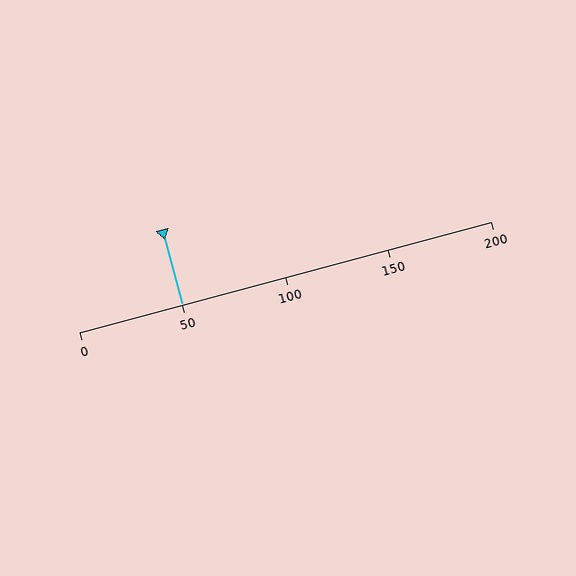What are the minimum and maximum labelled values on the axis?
The axis runs from 0 to 200.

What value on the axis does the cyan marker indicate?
The marker indicates approximately 50.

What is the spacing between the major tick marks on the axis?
The major ticks are spaced 50 apart.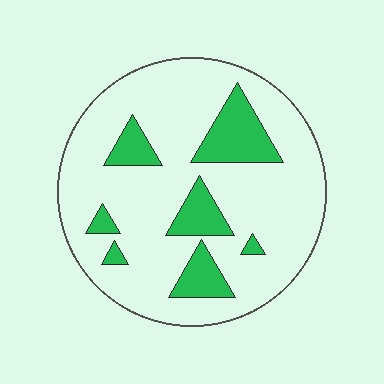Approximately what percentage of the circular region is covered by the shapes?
Approximately 20%.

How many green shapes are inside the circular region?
7.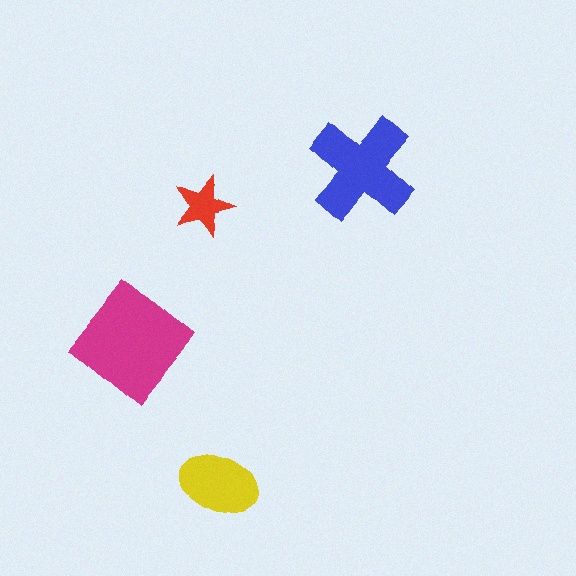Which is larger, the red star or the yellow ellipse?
The yellow ellipse.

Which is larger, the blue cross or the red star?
The blue cross.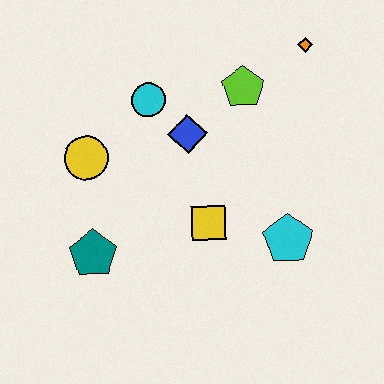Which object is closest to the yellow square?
The cyan pentagon is closest to the yellow square.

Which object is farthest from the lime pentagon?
The teal pentagon is farthest from the lime pentagon.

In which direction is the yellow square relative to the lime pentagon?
The yellow square is below the lime pentagon.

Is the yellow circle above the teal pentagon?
Yes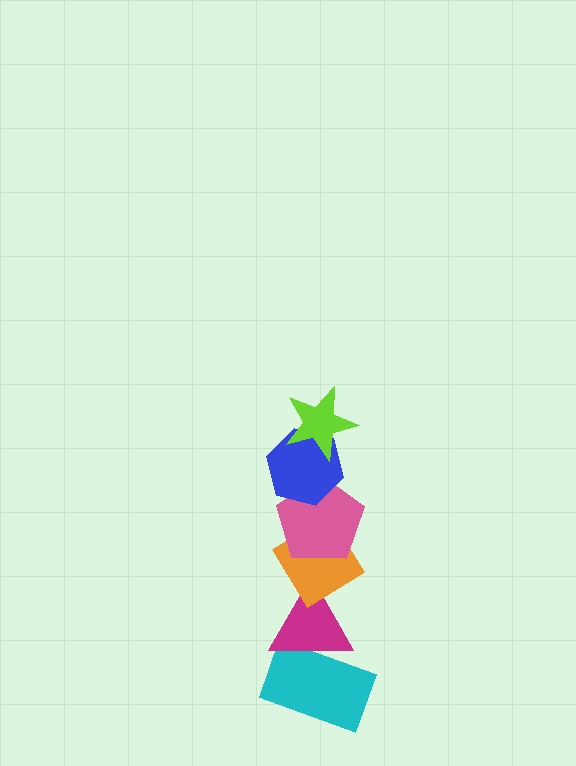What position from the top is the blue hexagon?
The blue hexagon is 2nd from the top.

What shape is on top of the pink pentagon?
The blue hexagon is on top of the pink pentagon.